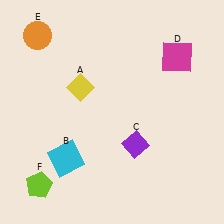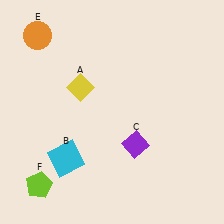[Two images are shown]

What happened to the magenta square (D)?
The magenta square (D) was removed in Image 2. It was in the top-right area of Image 1.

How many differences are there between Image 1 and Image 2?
There is 1 difference between the two images.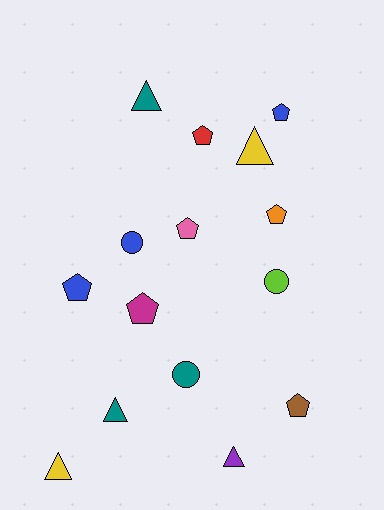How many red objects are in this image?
There is 1 red object.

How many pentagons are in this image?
There are 7 pentagons.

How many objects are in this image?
There are 15 objects.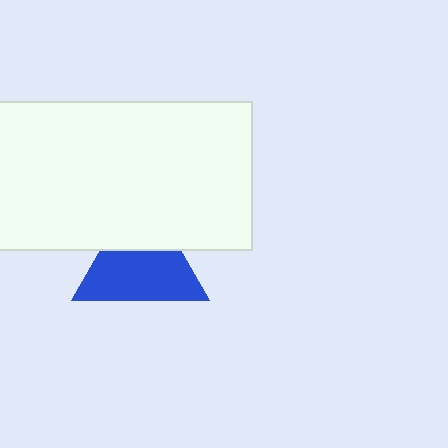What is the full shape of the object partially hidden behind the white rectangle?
The partially hidden object is a blue triangle.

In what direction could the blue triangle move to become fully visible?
The blue triangle could move down. That would shift it out from behind the white rectangle entirely.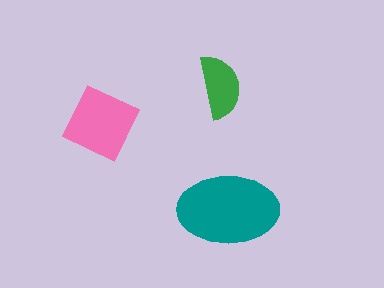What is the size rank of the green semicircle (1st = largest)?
3rd.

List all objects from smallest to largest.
The green semicircle, the pink diamond, the teal ellipse.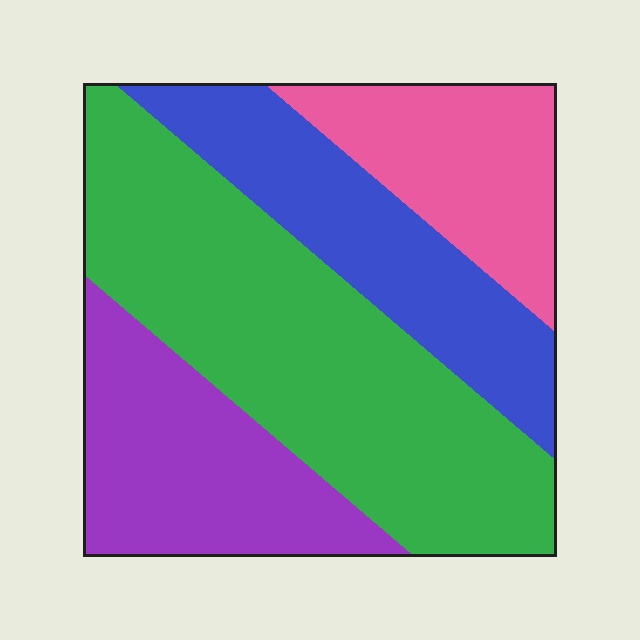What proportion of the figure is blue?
Blue covers 21% of the figure.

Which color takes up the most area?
Green, at roughly 40%.